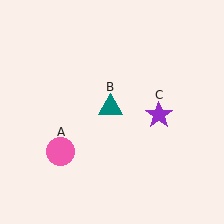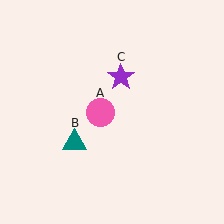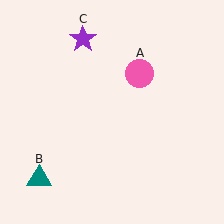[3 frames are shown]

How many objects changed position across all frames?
3 objects changed position: pink circle (object A), teal triangle (object B), purple star (object C).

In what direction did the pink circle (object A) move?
The pink circle (object A) moved up and to the right.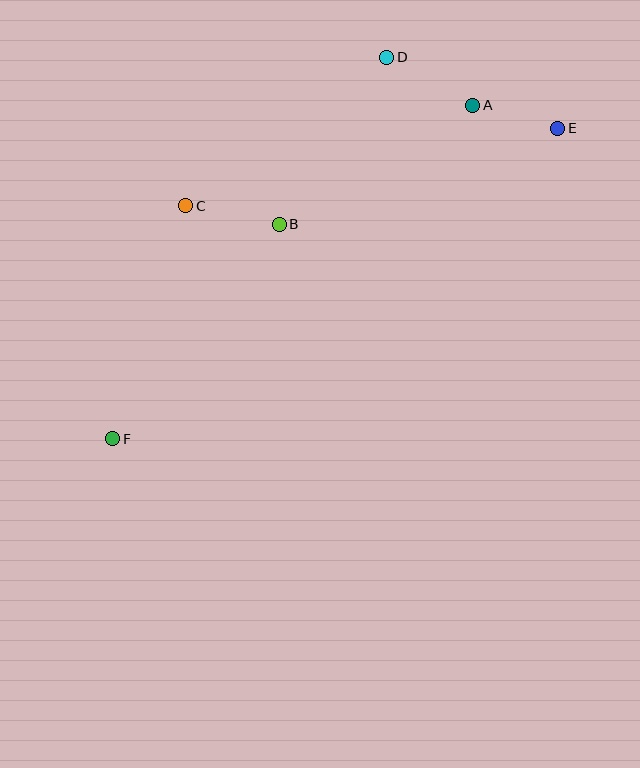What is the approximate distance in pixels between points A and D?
The distance between A and D is approximately 99 pixels.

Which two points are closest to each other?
Points A and E are closest to each other.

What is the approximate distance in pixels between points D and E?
The distance between D and E is approximately 185 pixels.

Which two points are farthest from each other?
Points E and F are farthest from each other.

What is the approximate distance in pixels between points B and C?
The distance between B and C is approximately 95 pixels.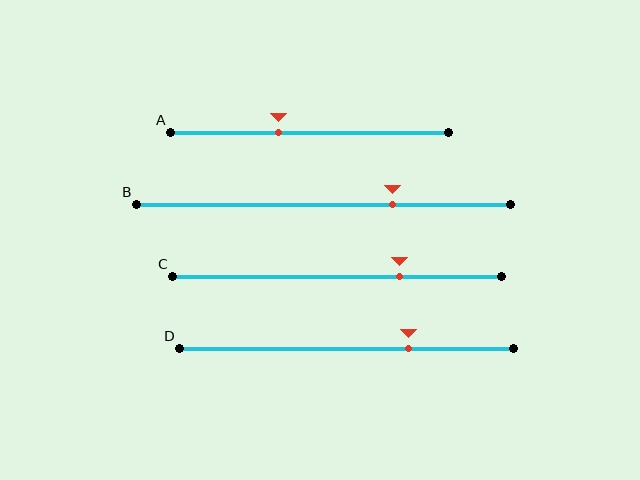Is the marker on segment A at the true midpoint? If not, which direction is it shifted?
No, the marker on segment A is shifted to the left by about 11% of the segment length.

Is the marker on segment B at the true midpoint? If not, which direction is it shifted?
No, the marker on segment B is shifted to the right by about 18% of the segment length.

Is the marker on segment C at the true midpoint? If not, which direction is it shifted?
No, the marker on segment C is shifted to the right by about 19% of the segment length.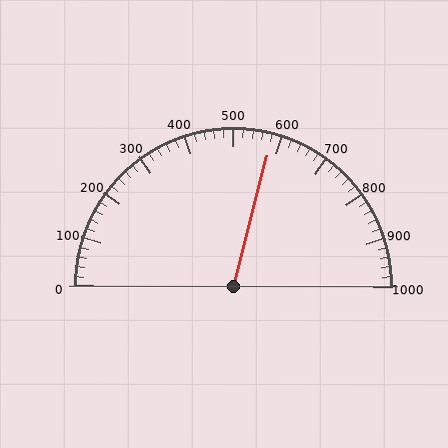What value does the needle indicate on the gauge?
The needle indicates approximately 580.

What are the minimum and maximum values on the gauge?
The gauge ranges from 0 to 1000.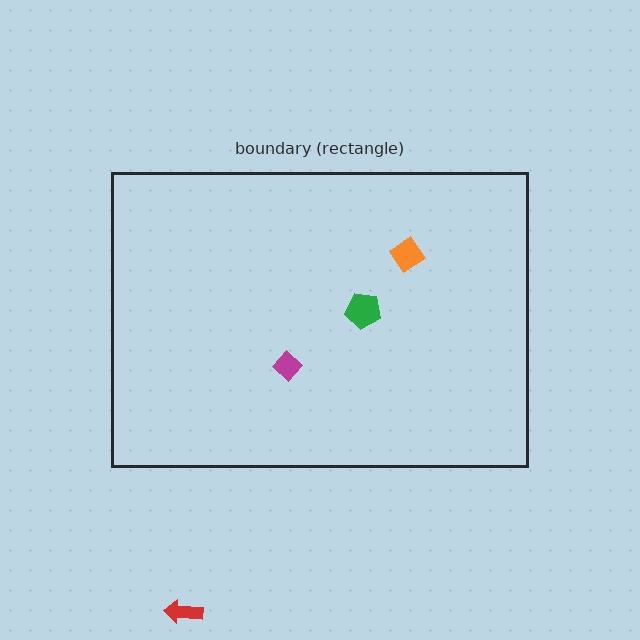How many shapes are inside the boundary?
3 inside, 1 outside.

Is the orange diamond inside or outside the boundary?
Inside.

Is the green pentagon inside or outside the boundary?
Inside.